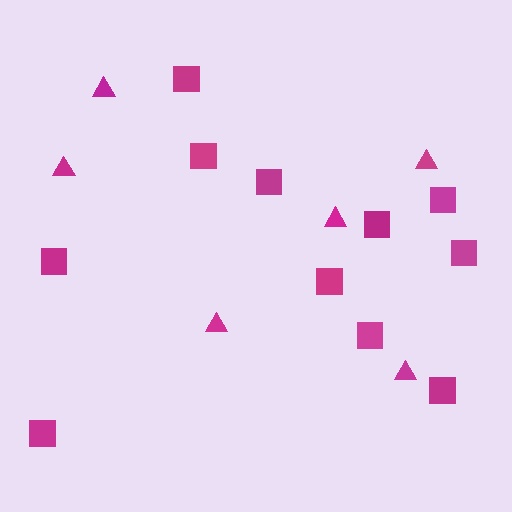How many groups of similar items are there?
There are 2 groups: one group of triangles (6) and one group of squares (11).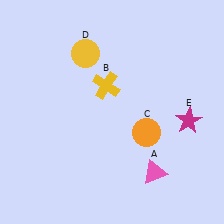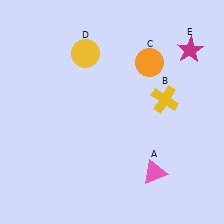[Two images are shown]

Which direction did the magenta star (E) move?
The magenta star (E) moved up.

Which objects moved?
The objects that moved are: the yellow cross (B), the orange circle (C), the magenta star (E).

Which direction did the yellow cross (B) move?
The yellow cross (B) moved right.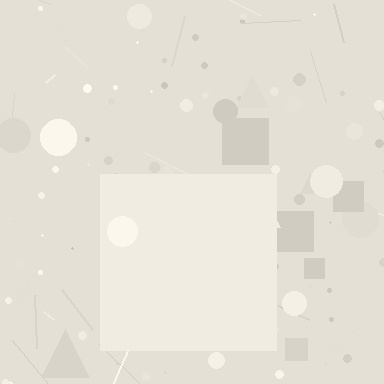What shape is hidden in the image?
A square is hidden in the image.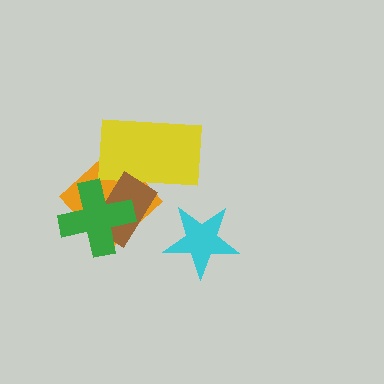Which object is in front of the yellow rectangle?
The brown rectangle is in front of the yellow rectangle.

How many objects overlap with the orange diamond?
3 objects overlap with the orange diamond.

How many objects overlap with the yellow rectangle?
2 objects overlap with the yellow rectangle.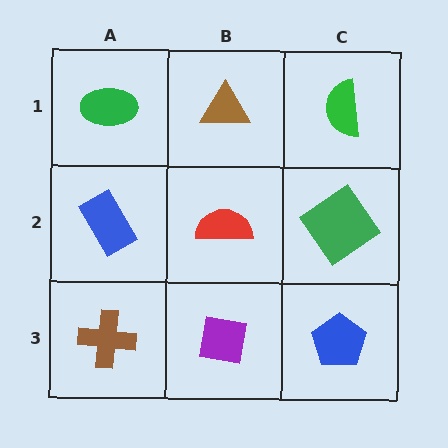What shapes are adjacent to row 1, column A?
A blue rectangle (row 2, column A), a brown triangle (row 1, column B).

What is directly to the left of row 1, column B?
A green ellipse.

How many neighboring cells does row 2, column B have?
4.